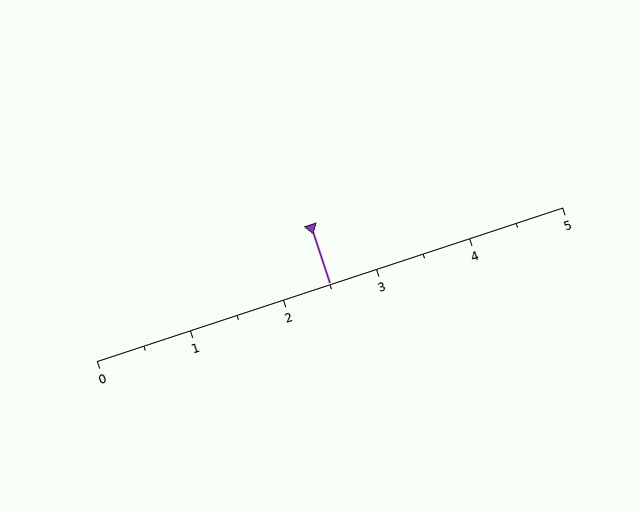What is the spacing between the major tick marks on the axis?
The major ticks are spaced 1 apart.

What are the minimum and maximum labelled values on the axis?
The axis runs from 0 to 5.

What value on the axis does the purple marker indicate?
The marker indicates approximately 2.5.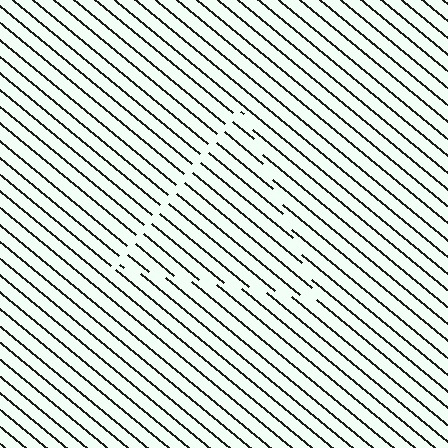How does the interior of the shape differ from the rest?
The interior of the shape contains the same grating, shifted by half a period — the contour is defined by the phase discontinuity where line-ends from the inner and outer gratings abut.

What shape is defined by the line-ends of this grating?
An illusory triangle. The interior of the shape contains the same grating, shifted by half a period — the contour is defined by the phase discontinuity where line-ends from the inner and outer gratings abut.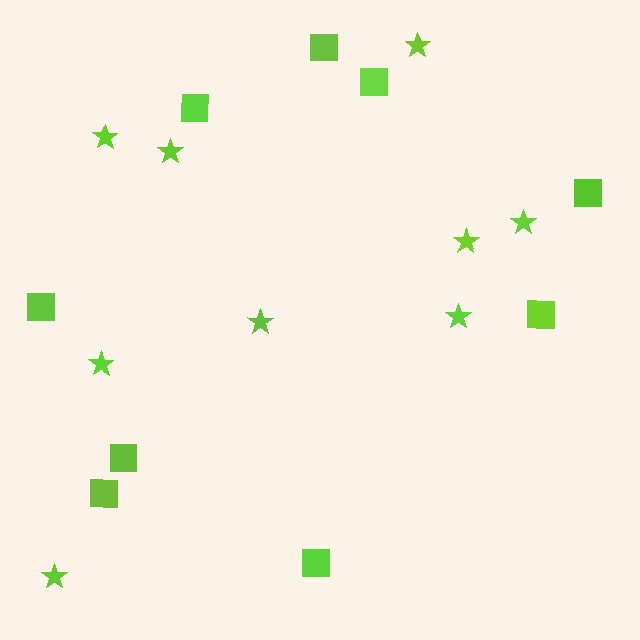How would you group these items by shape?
There are 2 groups: one group of squares (9) and one group of stars (9).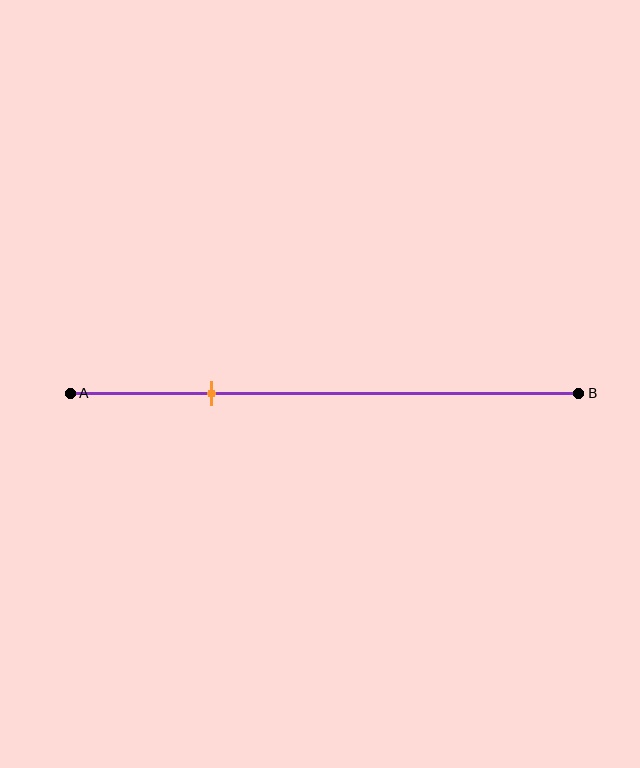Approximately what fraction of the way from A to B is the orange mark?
The orange mark is approximately 30% of the way from A to B.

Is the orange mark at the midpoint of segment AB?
No, the mark is at about 30% from A, not at the 50% midpoint.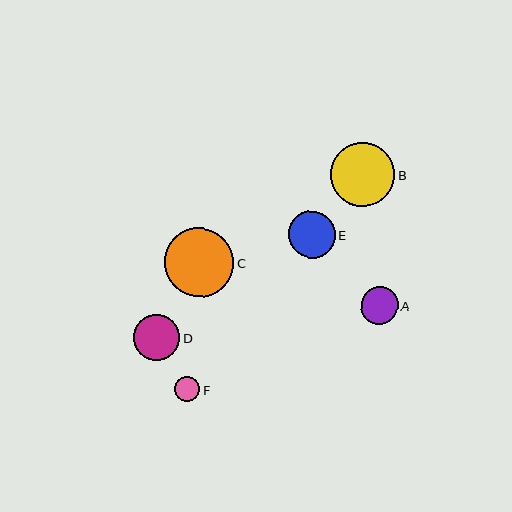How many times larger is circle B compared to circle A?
Circle B is approximately 1.7 times the size of circle A.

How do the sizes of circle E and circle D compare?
Circle E and circle D are approximately the same size.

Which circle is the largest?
Circle C is the largest with a size of approximately 69 pixels.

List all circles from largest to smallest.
From largest to smallest: C, B, E, D, A, F.